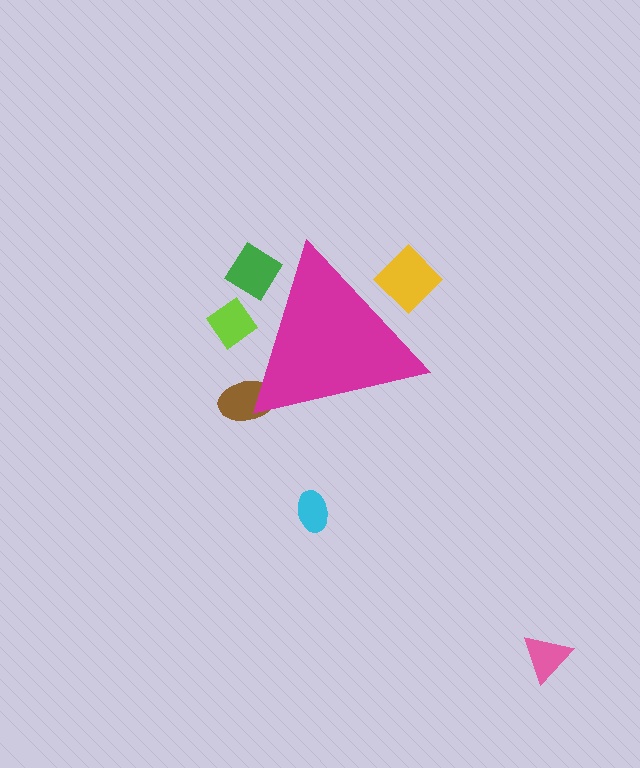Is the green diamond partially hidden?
Yes, the green diamond is partially hidden behind the magenta triangle.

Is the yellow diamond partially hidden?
Yes, the yellow diamond is partially hidden behind the magenta triangle.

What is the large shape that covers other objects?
A magenta triangle.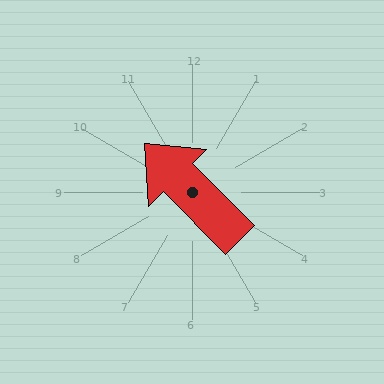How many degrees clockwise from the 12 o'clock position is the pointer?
Approximately 315 degrees.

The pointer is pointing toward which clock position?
Roughly 11 o'clock.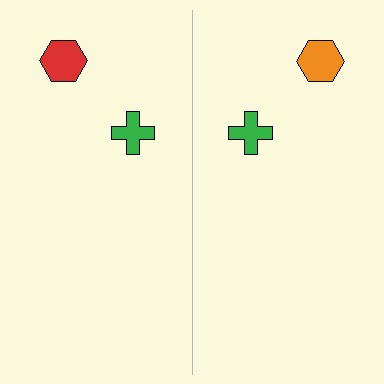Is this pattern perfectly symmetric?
No, the pattern is not perfectly symmetric. The orange hexagon on the right side breaks the symmetry — its mirror counterpart is red.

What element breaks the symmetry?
The orange hexagon on the right side breaks the symmetry — its mirror counterpart is red.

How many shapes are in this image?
There are 4 shapes in this image.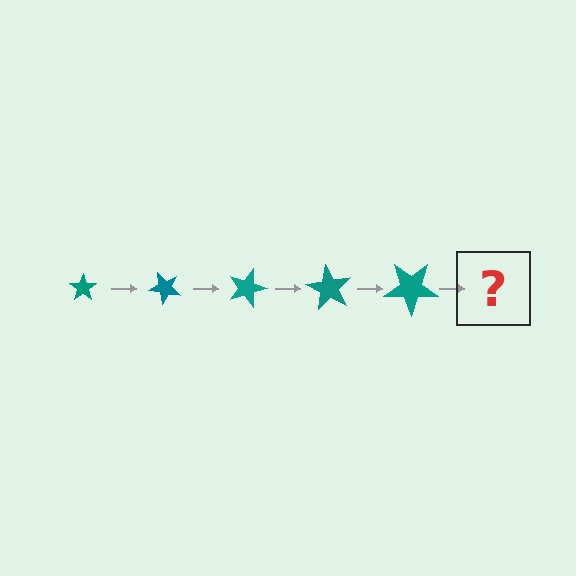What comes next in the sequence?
The next element should be a star, larger than the previous one and rotated 225 degrees from the start.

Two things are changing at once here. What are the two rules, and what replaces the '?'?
The two rules are that the star grows larger each step and it rotates 45 degrees each step. The '?' should be a star, larger than the previous one and rotated 225 degrees from the start.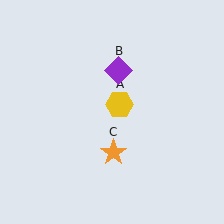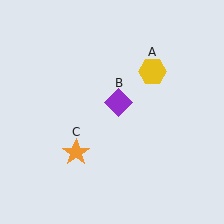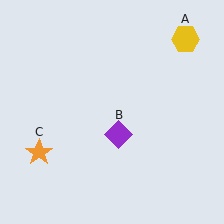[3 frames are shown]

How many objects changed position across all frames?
3 objects changed position: yellow hexagon (object A), purple diamond (object B), orange star (object C).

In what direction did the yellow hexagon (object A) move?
The yellow hexagon (object A) moved up and to the right.